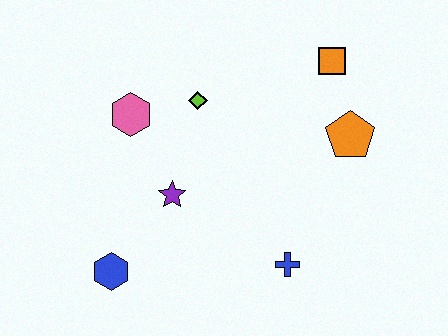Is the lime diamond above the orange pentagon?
Yes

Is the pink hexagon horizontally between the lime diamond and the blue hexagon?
Yes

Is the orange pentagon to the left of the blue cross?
No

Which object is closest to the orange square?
The orange pentagon is closest to the orange square.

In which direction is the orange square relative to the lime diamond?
The orange square is to the right of the lime diamond.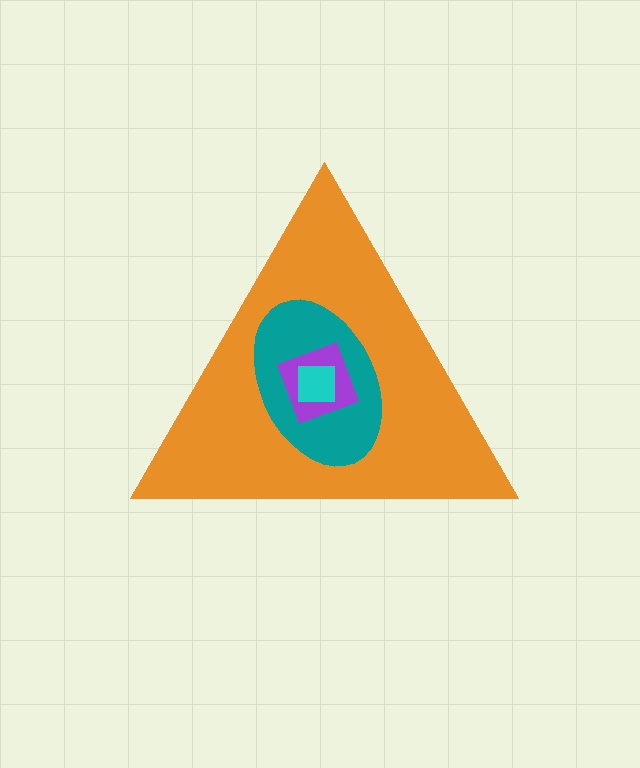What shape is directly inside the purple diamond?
The cyan square.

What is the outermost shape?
The orange triangle.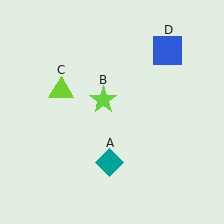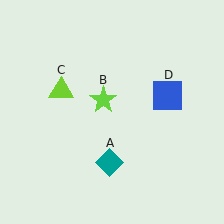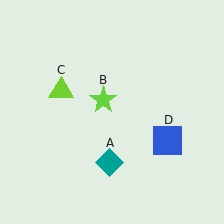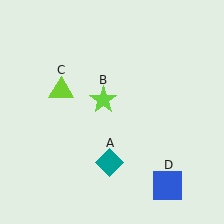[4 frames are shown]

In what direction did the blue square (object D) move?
The blue square (object D) moved down.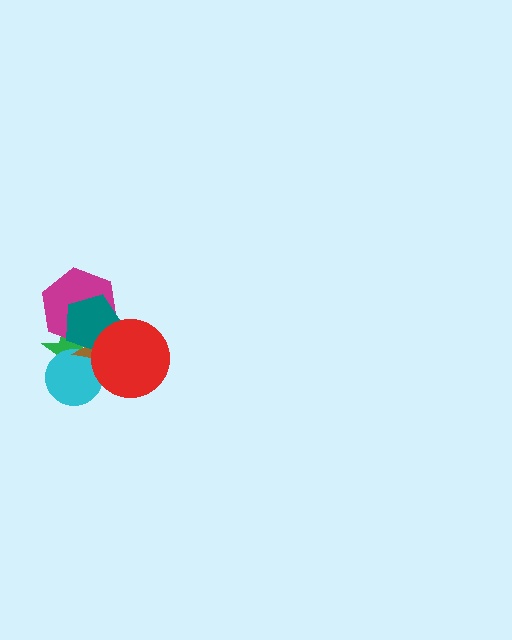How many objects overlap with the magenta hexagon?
3 objects overlap with the magenta hexagon.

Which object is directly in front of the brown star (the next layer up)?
The magenta hexagon is directly in front of the brown star.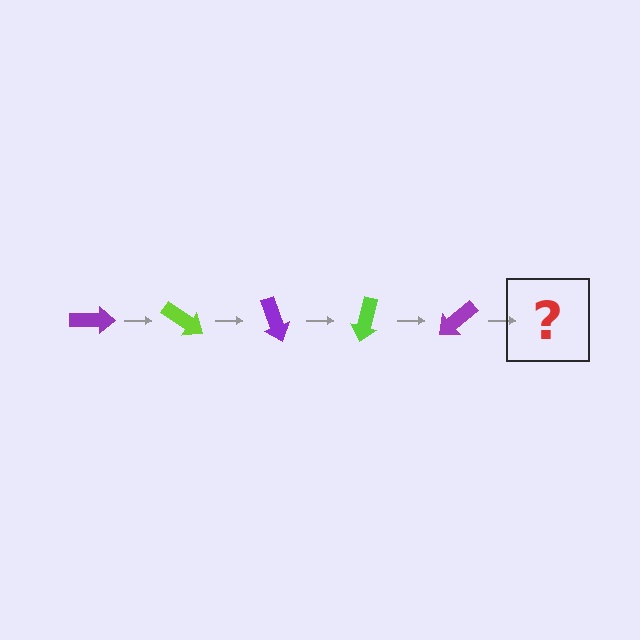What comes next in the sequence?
The next element should be a lime arrow, rotated 175 degrees from the start.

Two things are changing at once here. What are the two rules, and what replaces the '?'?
The two rules are that it rotates 35 degrees each step and the color cycles through purple and lime. The '?' should be a lime arrow, rotated 175 degrees from the start.